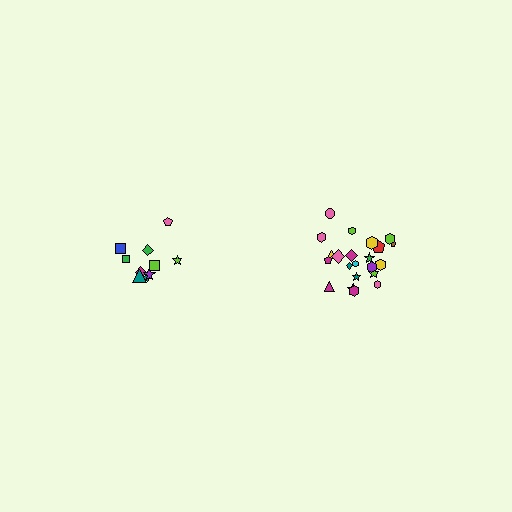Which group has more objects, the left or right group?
The right group.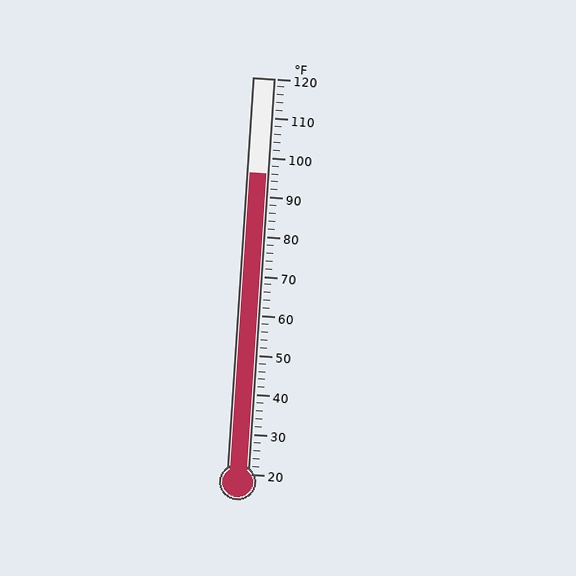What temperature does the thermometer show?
The thermometer shows approximately 96°F.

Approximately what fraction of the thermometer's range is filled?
The thermometer is filled to approximately 75% of its range.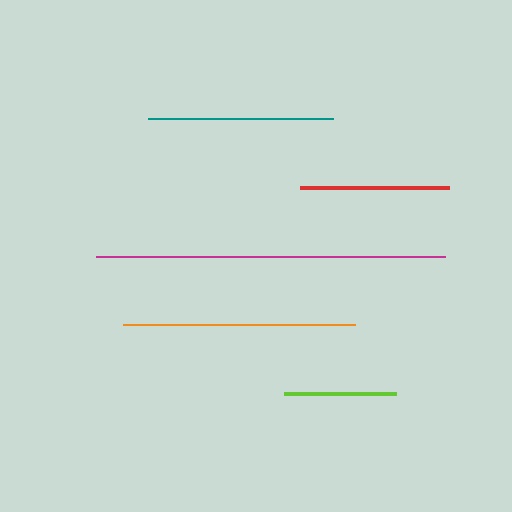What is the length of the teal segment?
The teal segment is approximately 185 pixels long.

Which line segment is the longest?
The magenta line is the longest at approximately 350 pixels.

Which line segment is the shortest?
The lime line is the shortest at approximately 111 pixels.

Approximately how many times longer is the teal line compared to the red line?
The teal line is approximately 1.2 times the length of the red line.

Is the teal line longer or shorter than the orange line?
The orange line is longer than the teal line.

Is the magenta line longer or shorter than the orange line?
The magenta line is longer than the orange line.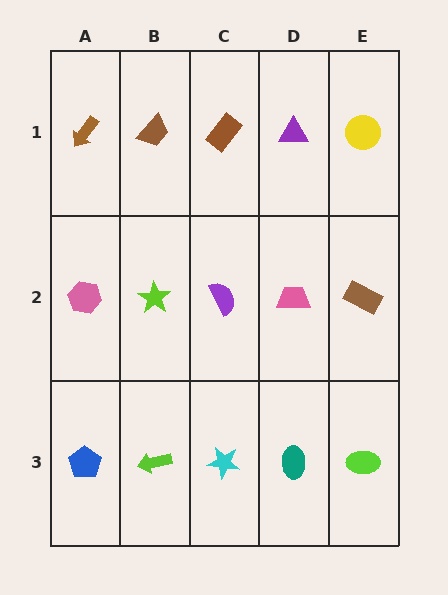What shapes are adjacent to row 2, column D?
A purple triangle (row 1, column D), a teal ellipse (row 3, column D), a purple semicircle (row 2, column C), a brown rectangle (row 2, column E).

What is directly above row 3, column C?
A purple semicircle.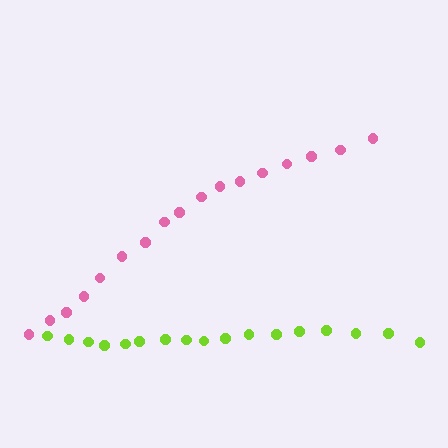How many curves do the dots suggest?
There are 2 distinct paths.